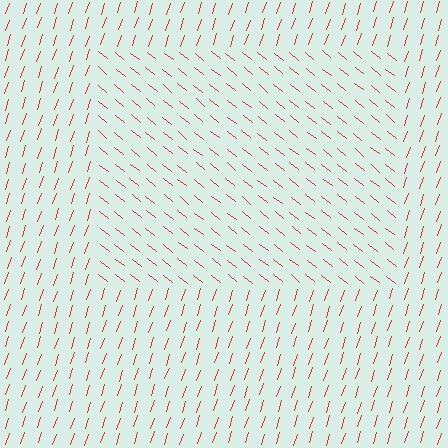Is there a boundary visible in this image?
Yes, there is a texture boundary formed by a change in line orientation.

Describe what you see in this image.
The image is filled with small red line segments. A rectangle region in the image has lines oriented differently from the surrounding lines, creating a visible texture boundary.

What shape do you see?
I see a rectangle.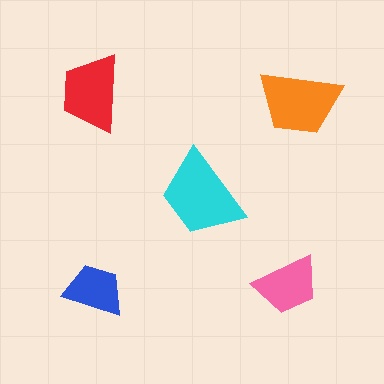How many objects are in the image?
There are 5 objects in the image.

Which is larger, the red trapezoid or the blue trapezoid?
The red one.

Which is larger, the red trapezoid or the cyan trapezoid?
The cyan one.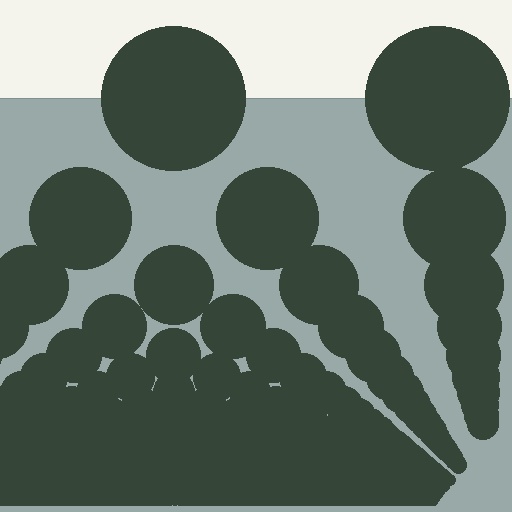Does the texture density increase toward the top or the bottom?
Density increases toward the bottom.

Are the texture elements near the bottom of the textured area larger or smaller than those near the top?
Smaller. The gradient is inverted — elements near the bottom are smaller and denser.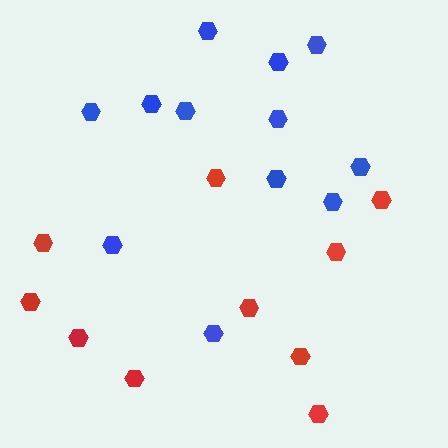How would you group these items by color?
There are 2 groups: one group of blue hexagons (12) and one group of red hexagons (10).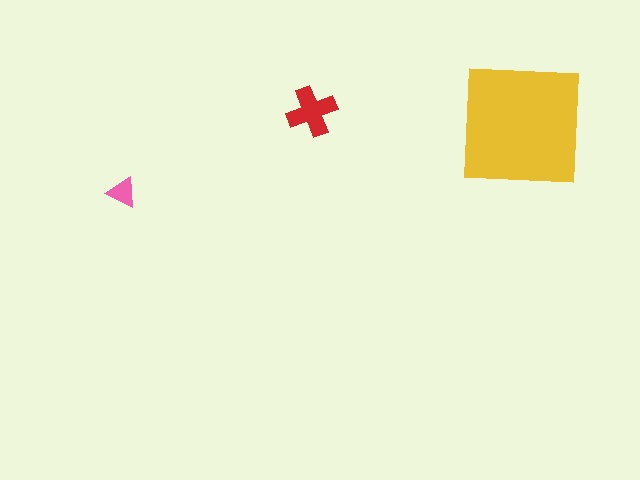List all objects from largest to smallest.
The yellow square, the red cross, the pink triangle.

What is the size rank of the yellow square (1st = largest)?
1st.